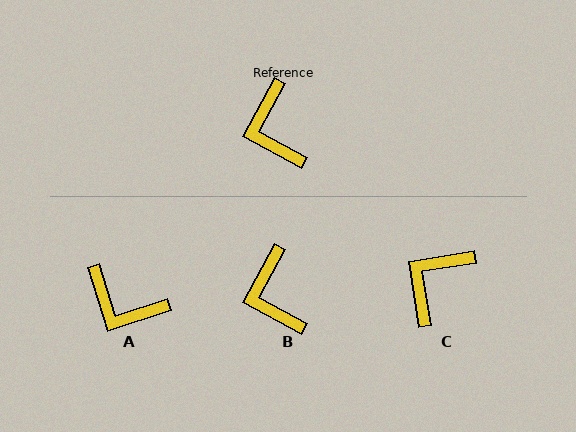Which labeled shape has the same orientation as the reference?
B.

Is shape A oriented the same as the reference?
No, it is off by about 46 degrees.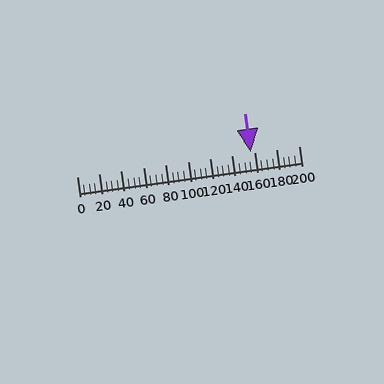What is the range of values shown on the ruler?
The ruler shows values from 0 to 200.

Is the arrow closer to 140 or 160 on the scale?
The arrow is closer to 160.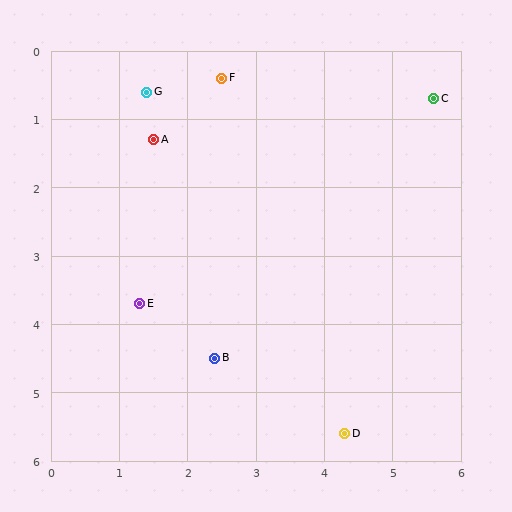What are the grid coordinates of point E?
Point E is at approximately (1.3, 3.7).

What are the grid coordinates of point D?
Point D is at approximately (4.3, 5.6).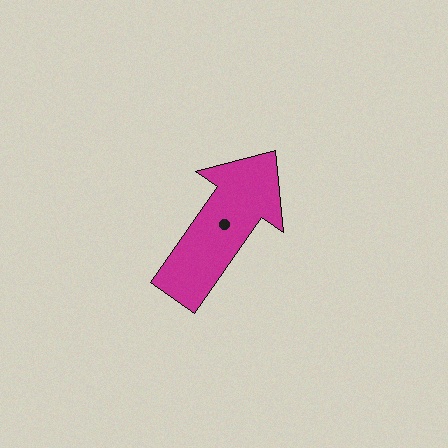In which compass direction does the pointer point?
Northeast.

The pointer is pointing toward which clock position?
Roughly 1 o'clock.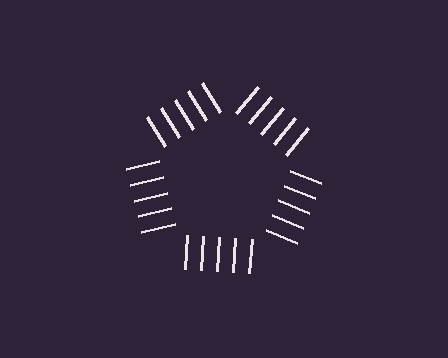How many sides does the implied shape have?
5 sides — the line-ends trace a pentagon.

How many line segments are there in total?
25 — 5 along each of the 5 edges.